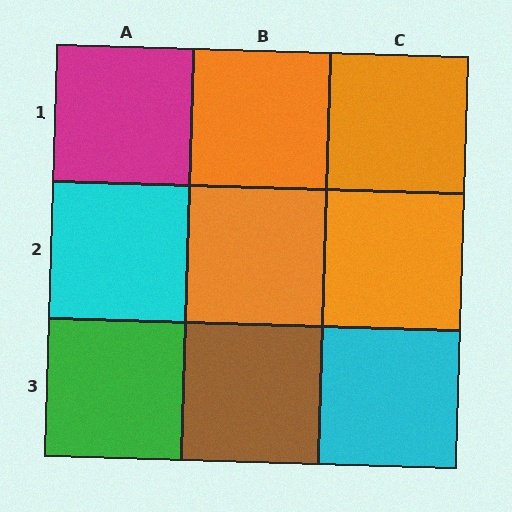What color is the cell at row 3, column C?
Cyan.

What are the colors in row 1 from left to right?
Magenta, orange, orange.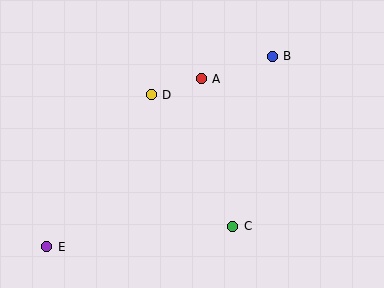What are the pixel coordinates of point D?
Point D is at (151, 95).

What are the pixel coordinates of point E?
Point E is at (47, 247).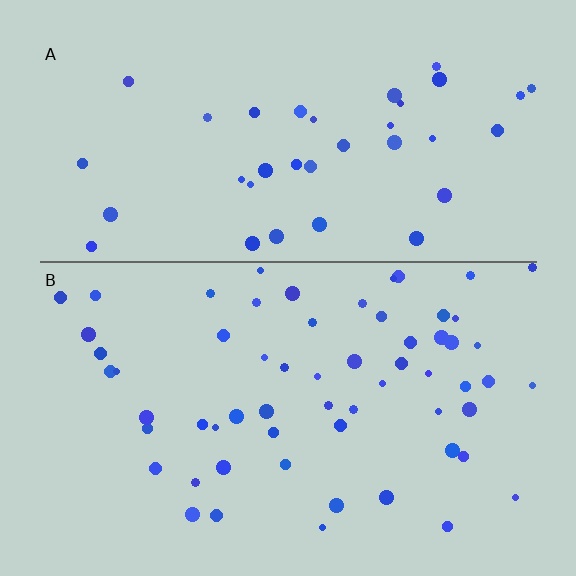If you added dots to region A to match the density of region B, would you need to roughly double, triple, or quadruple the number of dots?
Approximately double.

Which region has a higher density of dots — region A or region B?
B (the bottom).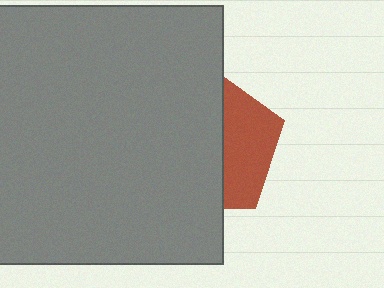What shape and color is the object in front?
The object in front is a gray rectangle.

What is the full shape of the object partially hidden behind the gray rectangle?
The partially hidden object is a brown pentagon.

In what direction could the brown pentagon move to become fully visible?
The brown pentagon could move right. That would shift it out from behind the gray rectangle entirely.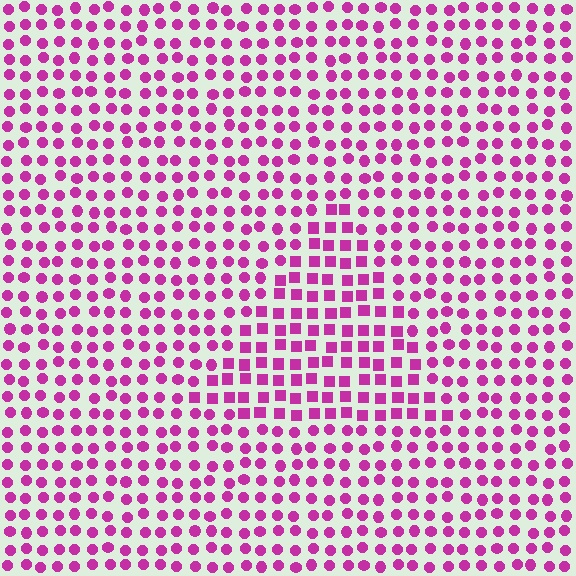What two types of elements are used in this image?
The image uses squares inside the triangle region and circles outside it.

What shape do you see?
I see a triangle.